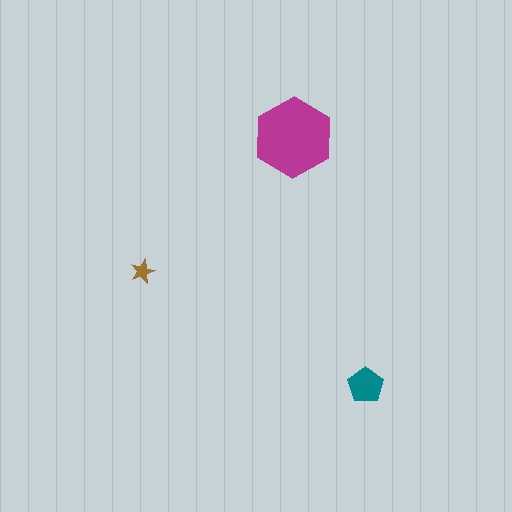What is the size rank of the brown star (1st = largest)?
3rd.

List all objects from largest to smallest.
The magenta hexagon, the teal pentagon, the brown star.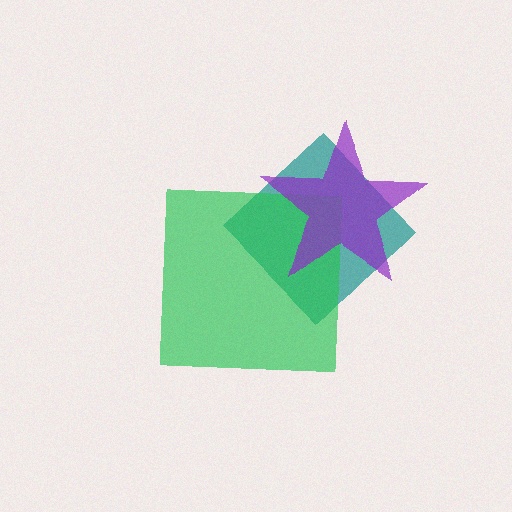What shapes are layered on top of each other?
The layered shapes are: a teal diamond, a green square, a purple star.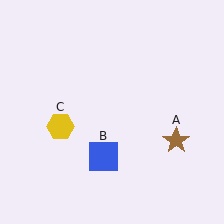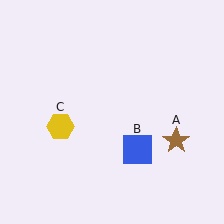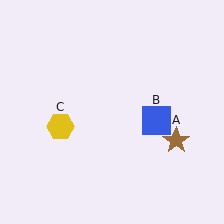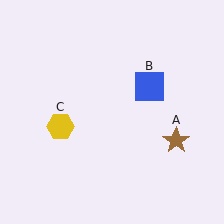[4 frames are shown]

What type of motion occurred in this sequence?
The blue square (object B) rotated counterclockwise around the center of the scene.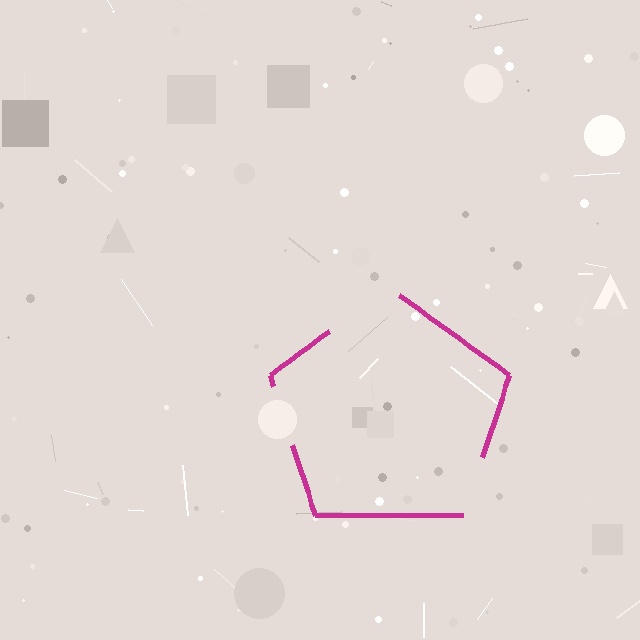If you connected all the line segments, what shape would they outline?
They would outline a pentagon.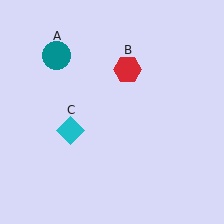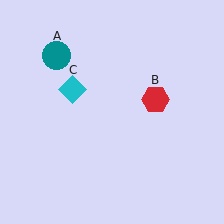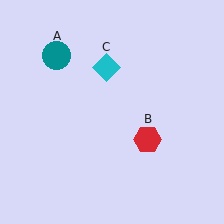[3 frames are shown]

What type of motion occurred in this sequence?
The red hexagon (object B), cyan diamond (object C) rotated clockwise around the center of the scene.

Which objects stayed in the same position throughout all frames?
Teal circle (object A) remained stationary.